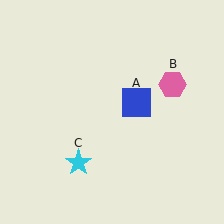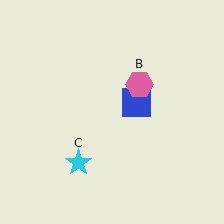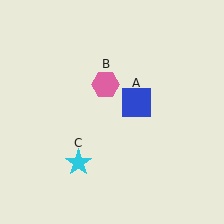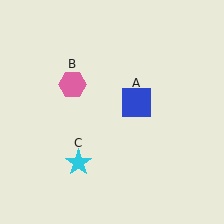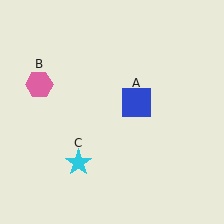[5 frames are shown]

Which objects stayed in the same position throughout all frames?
Blue square (object A) and cyan star (object C) remained stationary.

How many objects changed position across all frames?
1 object changed position: pink hexagon (object B).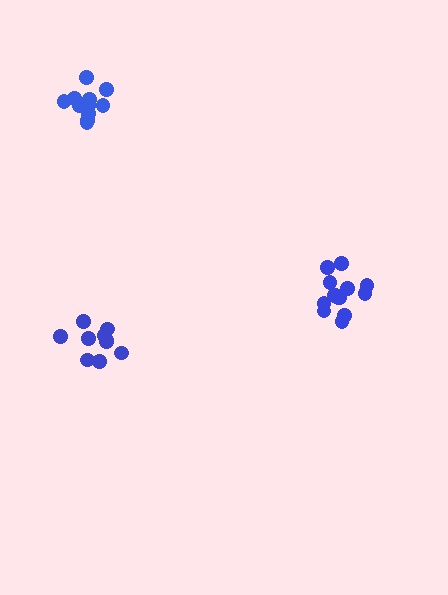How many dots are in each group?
Group 1: 14 dots, Group 2: 10 dots, Group 3: 12 dots (36 total).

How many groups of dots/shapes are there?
There are 3 groups.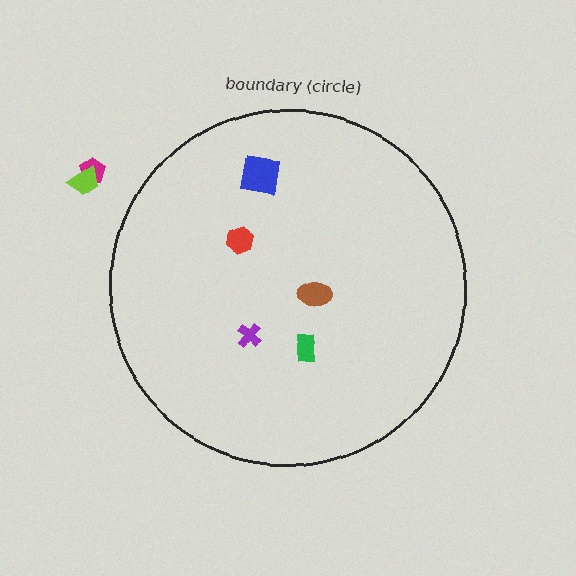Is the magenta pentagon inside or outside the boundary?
Outside.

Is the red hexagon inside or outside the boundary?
Inside.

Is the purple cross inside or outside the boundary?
Inside.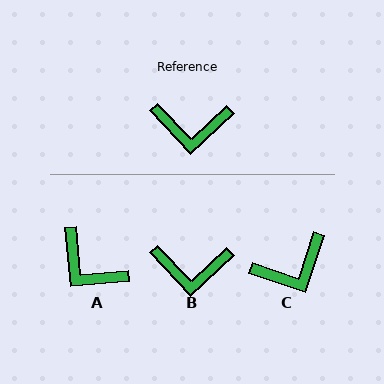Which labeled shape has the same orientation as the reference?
B.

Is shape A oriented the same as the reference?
No, it is off by about 38 degrees.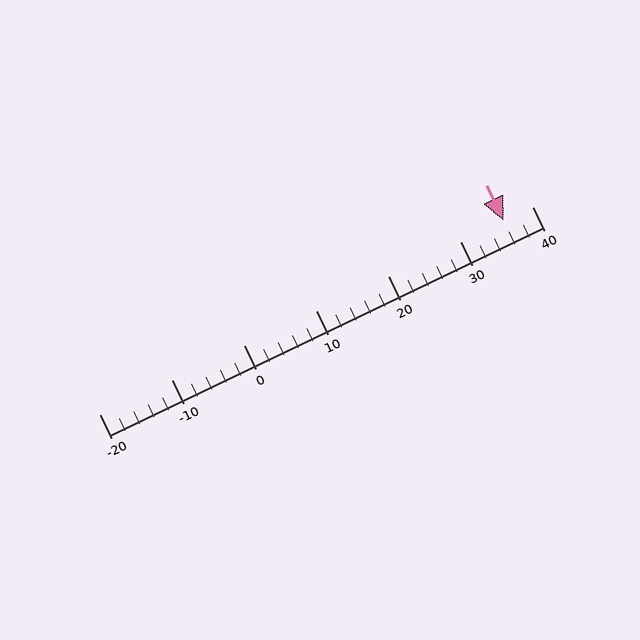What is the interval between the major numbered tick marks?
The major tick marks are spaced 10 units apart.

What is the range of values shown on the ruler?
The ruler shows values from -20 to 40.